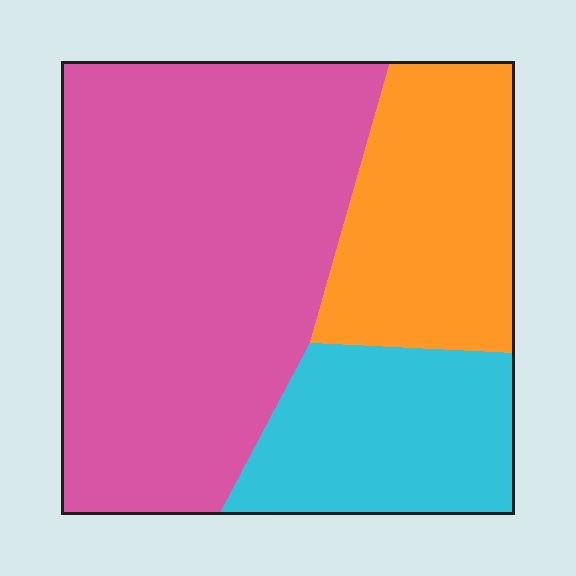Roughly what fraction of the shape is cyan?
Cyan takes up about one fifth (1/5) of the shape.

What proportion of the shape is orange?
Orange takes up between a sixth and a third of the shape.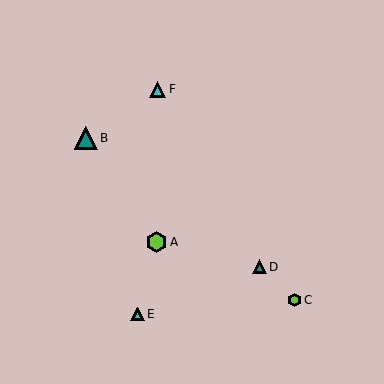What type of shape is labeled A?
Shape A is a lime hexagon.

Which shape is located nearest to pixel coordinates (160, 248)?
The lime hexagon (labeled A) at (157, 242) is nearest to that location.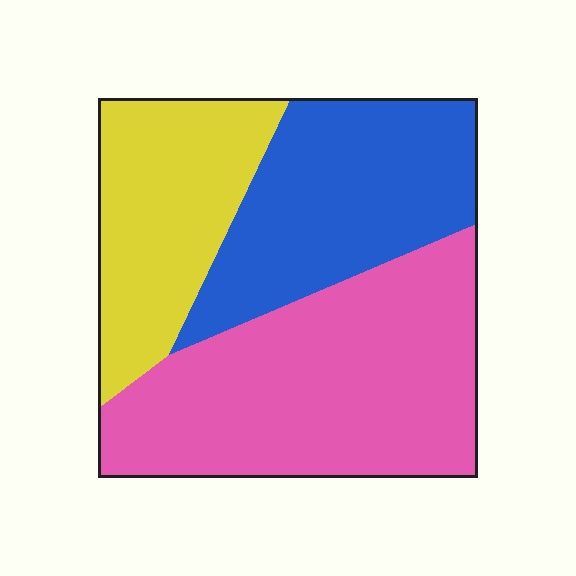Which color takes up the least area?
Yellow, at roughly 25%.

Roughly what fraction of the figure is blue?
Blue covers about 30% of the figure.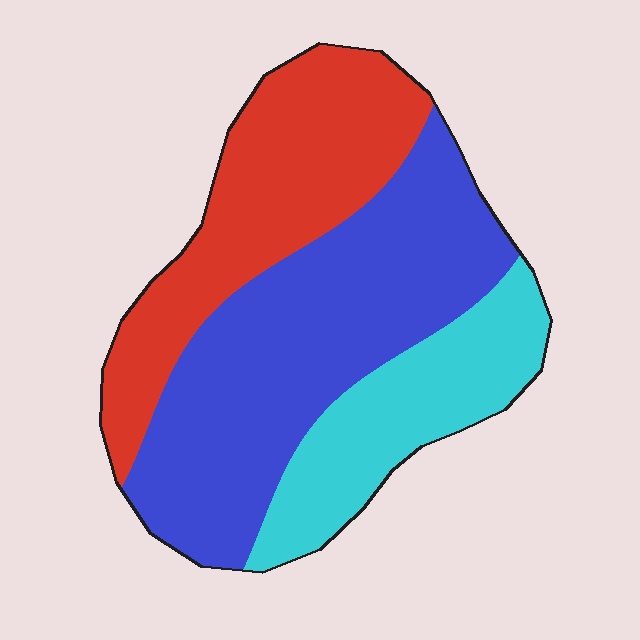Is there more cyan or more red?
Red.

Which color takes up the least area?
Cyan, at roughly 20%.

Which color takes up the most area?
Blue, at roughly 45%.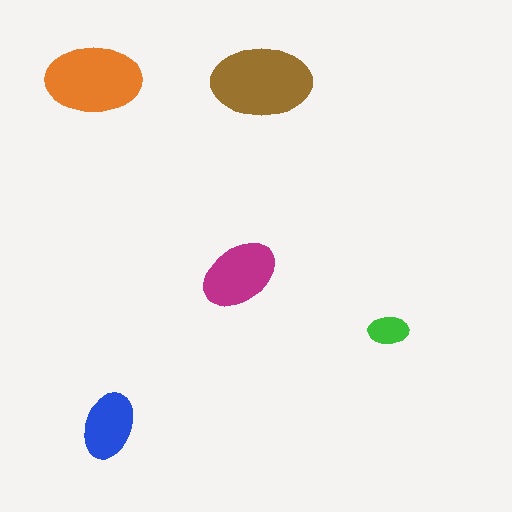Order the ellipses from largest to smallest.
the brown one, the orange one, the magenta one, the blue one, the green one.